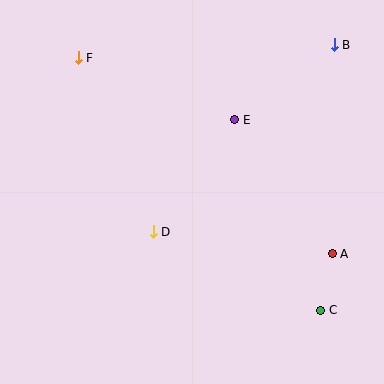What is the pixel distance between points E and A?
The distance between E and A is 166 pixels.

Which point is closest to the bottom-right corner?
Point C is closest to the bottom-right corner.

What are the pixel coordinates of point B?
Point B is at (334, 45).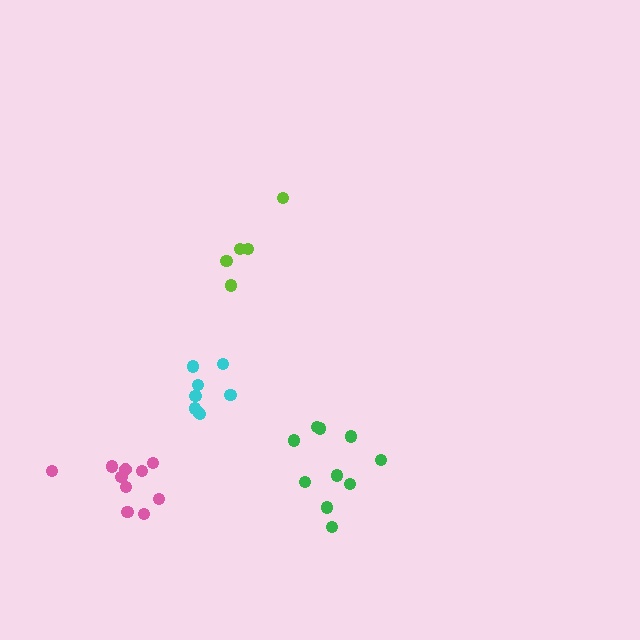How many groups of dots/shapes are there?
There are 4 groups.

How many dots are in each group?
Group 1: 5 dots, Group 2: 10 dots, Group 3: 8 dots, Group 4: 10 dots (33 total).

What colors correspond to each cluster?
The clusters are colored: lime, green, cyan, pink.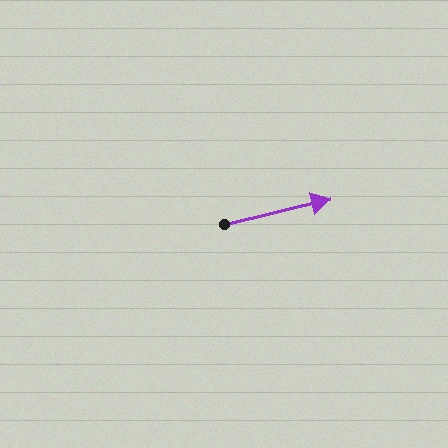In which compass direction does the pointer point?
East.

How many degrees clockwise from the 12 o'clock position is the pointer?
Approximately 77 degrees.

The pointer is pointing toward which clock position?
Roughly 3 o'clock.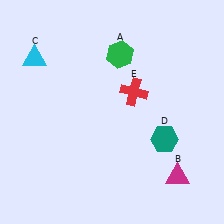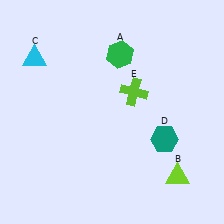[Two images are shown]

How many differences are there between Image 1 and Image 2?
There are 2 differences between the two images.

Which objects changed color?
B changed from magenta to lime. E changed from red to lime.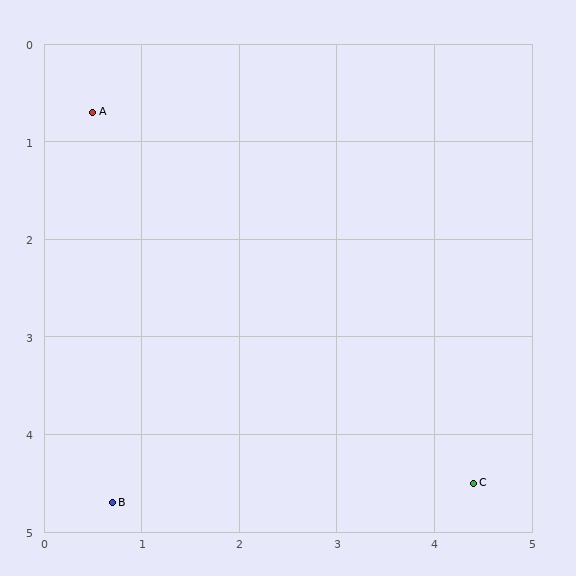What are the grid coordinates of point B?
Point B is at approximately (0.7, 4.7).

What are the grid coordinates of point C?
Point C is at approximately (4.4, 4.5).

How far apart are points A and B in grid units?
Points A and B are about 4.0 grid units apart.